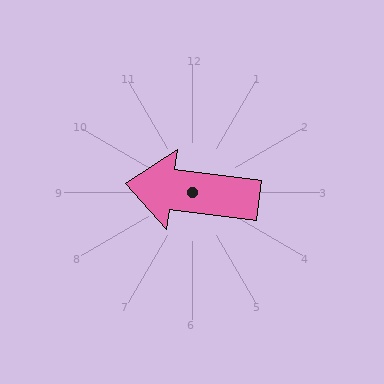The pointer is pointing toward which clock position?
Roughly 9 o'clock.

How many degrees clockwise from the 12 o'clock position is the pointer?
Approximately 277 degrees.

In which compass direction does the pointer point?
West.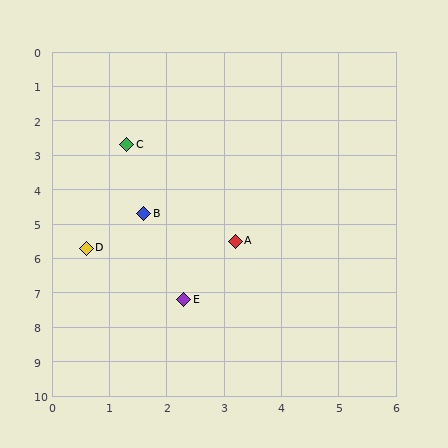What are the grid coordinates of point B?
Point B is at approximately (1.6, 4.7).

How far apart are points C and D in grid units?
Points C and D are about 3.1 grid units apart.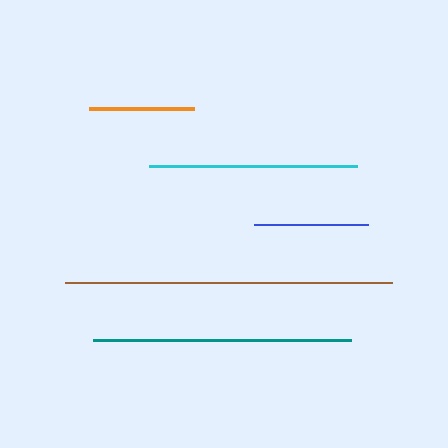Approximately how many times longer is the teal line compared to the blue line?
The teal line is approximately 2.3 times the length of the blue line.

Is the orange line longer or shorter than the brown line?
The brown line is longer than the orange line.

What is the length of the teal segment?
The teal segment is approximately 258 pixels long.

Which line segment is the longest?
The brown line is the longest at approximately 327 pixels.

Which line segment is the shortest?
The orange line is the shortest at approximately 105 pixels.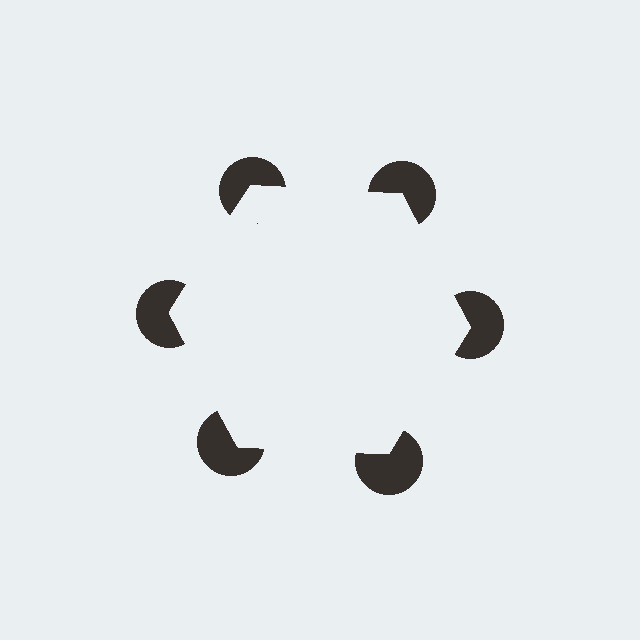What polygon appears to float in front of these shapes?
An illusory hexagon — its edges are inferred from the aligned wedge cuts in the pac-man discs, not physically drawn.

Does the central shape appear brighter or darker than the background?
It typically appears slightly brighter than the background, even though no actual brightness change is drawn.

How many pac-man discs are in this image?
There are 6 — one at each vertex of the illusory hexagon.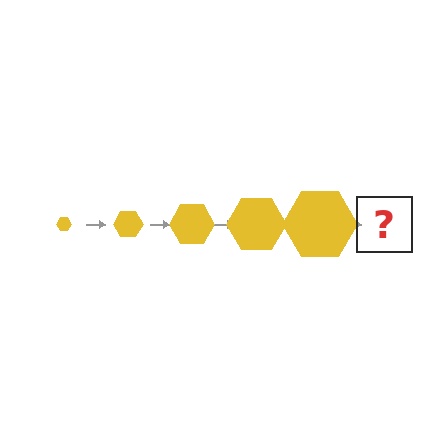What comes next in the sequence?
The next element should be a yellow hexagon, larger than the previous one.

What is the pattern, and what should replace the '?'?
The pattern is that the hexagon gets progressively larger each step. The '?' should be a yellow hexagon, larger than the previous one.